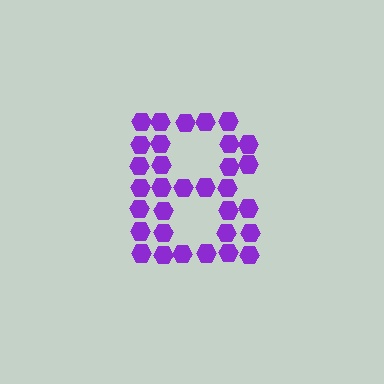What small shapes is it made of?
It is made of small hexagons.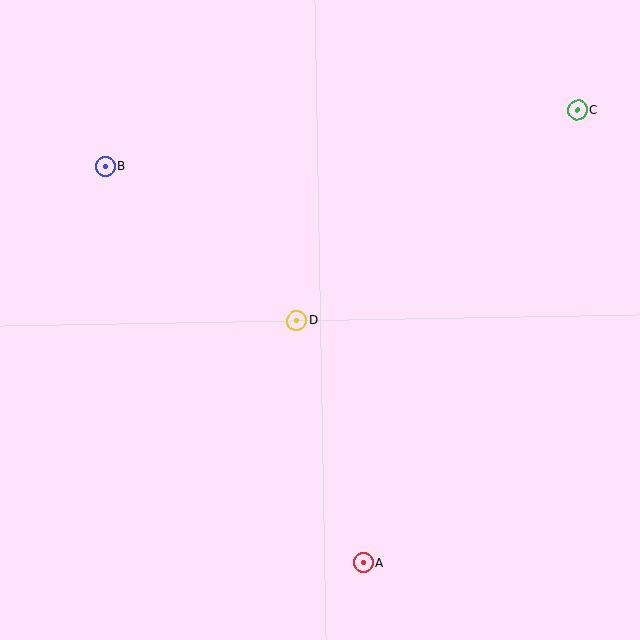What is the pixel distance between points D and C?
The distance between D and C is 351 pixels.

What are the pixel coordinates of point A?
Point A is at (363, 563).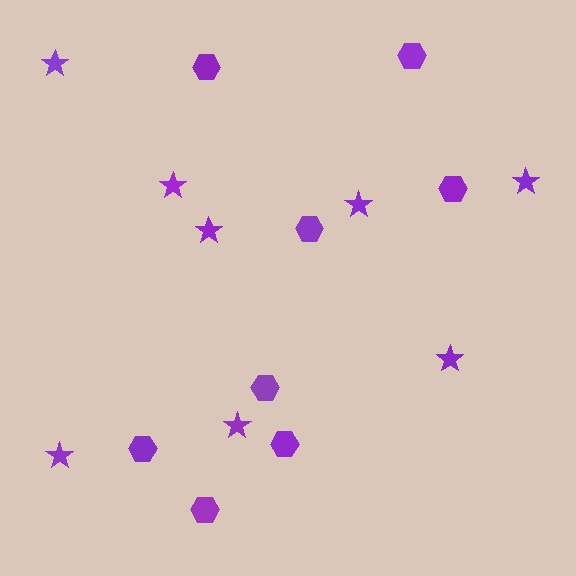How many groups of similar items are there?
There are 2 groups: one group of hexagons (8) and one group of stars (8).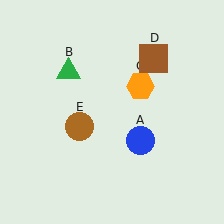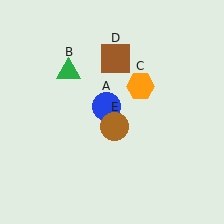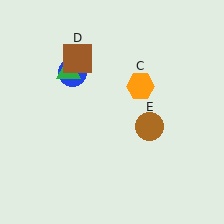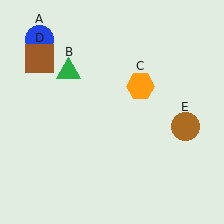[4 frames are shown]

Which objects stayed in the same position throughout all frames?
Green triangle (object B) and orange hexagon (object C) remained stationary.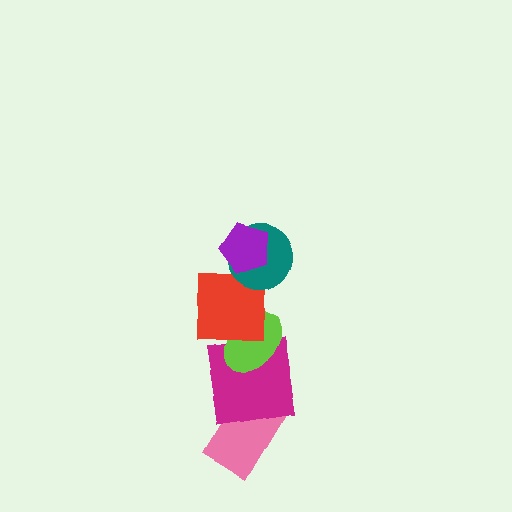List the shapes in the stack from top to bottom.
From top to bottom: the purple pentagon, the teal circle, the red square, the lime ellipse, the magenta square, the pink rectangle.